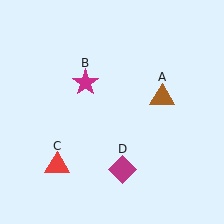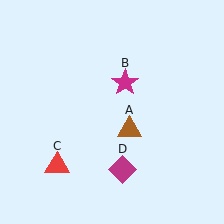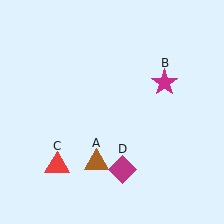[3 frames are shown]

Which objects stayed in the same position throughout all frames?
Red triangle (object C) and magenta diamond (object D) remained stationary.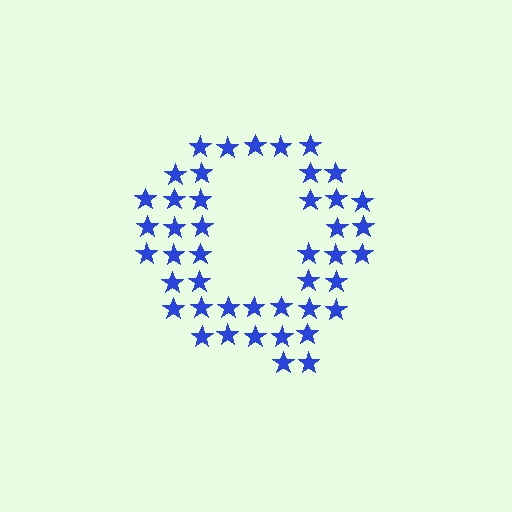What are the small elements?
The small elements are stars.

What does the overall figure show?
The overall figure shows the letter Q.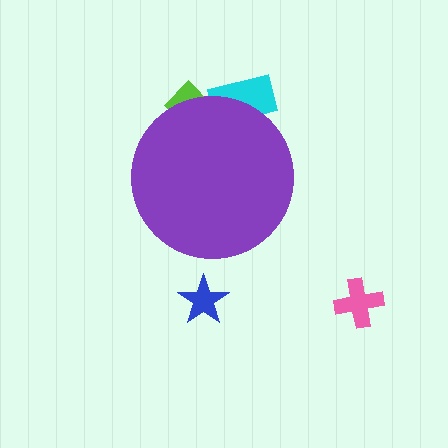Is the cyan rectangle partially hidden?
Yes, the cyan rectangle is partially hidden behind the purple circle.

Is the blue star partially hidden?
No, the blue star is fully visible.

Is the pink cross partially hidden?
No, the pink cross is fully visible.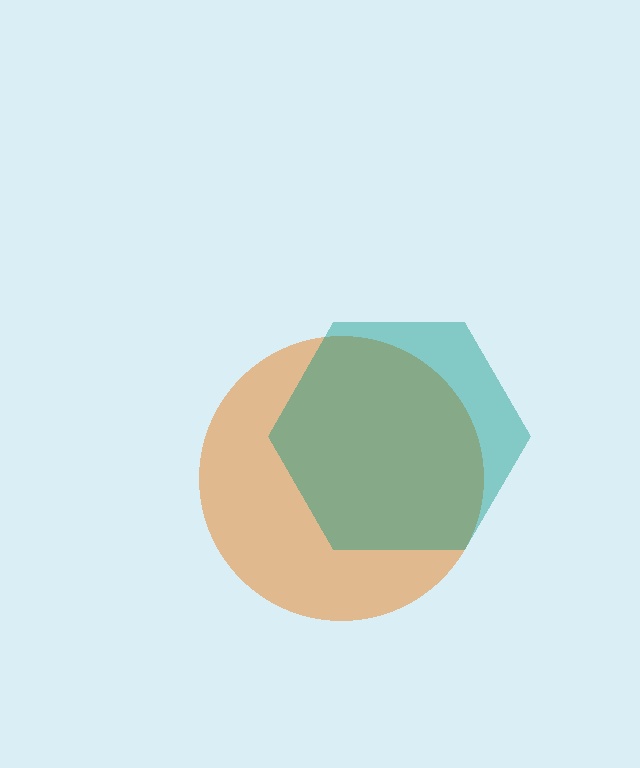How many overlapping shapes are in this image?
There are 2 overlapping shapes in the image.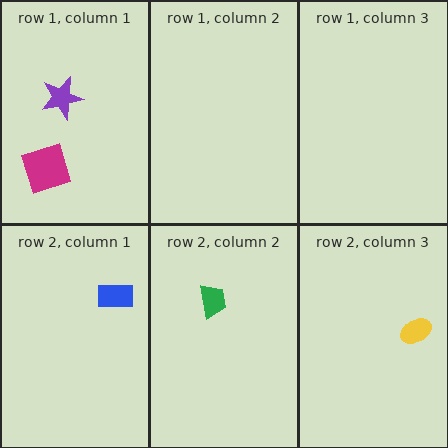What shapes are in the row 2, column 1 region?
The blue rectangle.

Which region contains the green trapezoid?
The row 2, column 2 region.